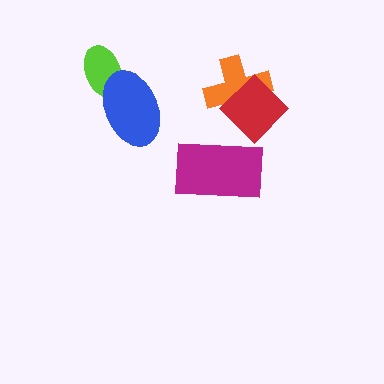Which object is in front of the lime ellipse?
The blue ellipse is in front of the lime ellipse.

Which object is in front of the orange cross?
The red diamond is in front of the orange cross.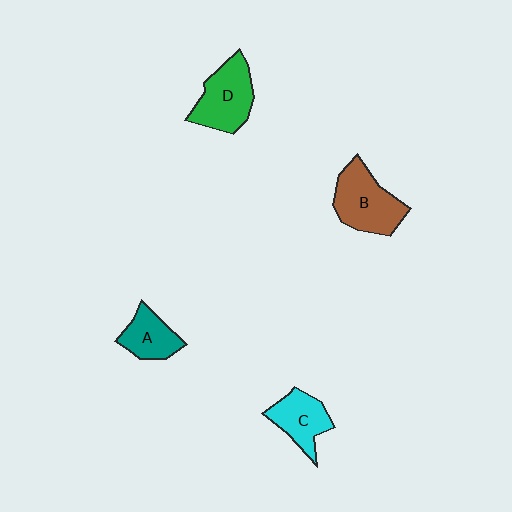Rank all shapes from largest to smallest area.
From largest to smallest: B (brown), D (green), C (cyan), A (teal).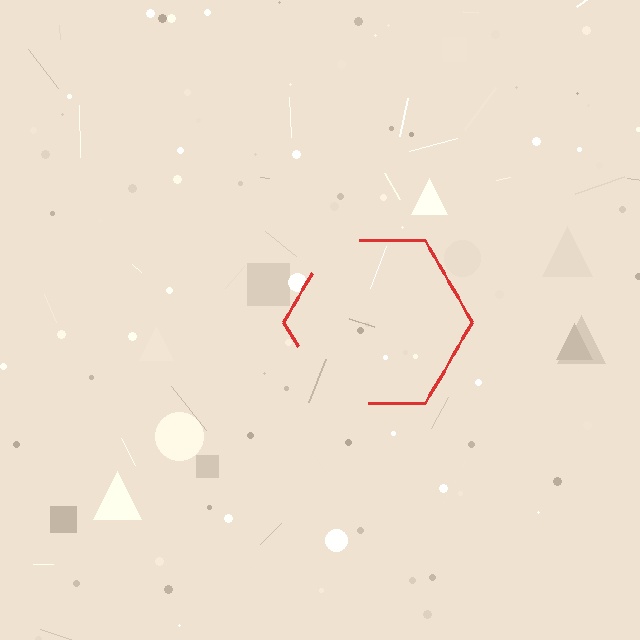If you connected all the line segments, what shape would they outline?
They would outline a hexagon.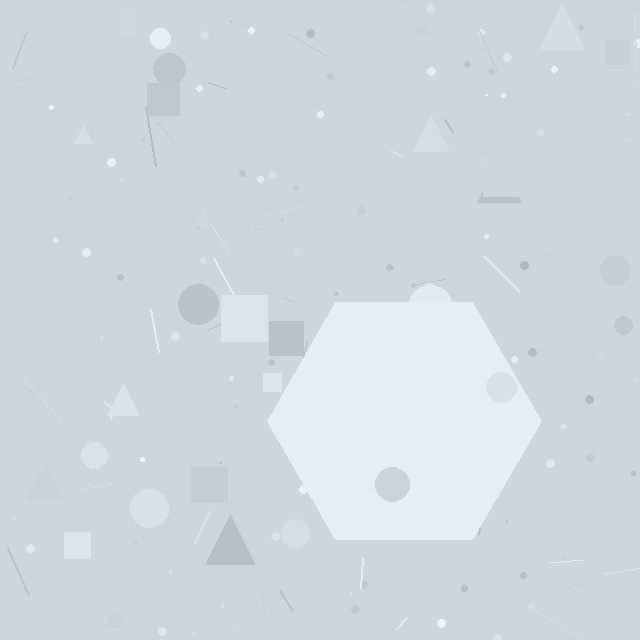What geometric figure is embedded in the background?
A hexagon is embedded in the background.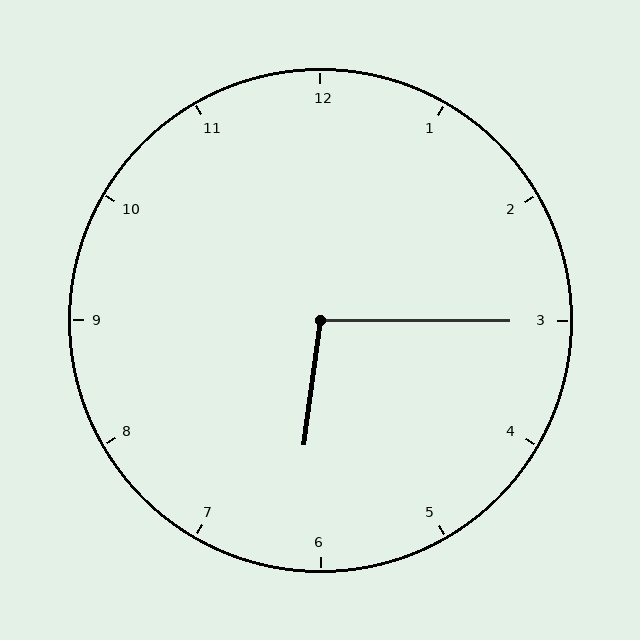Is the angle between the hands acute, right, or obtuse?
It is obtuse.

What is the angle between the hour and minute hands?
Approximately 98 degrees.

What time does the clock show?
6:15.